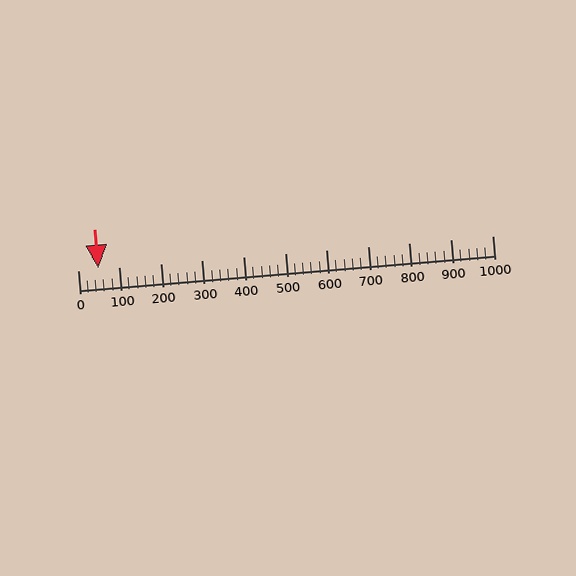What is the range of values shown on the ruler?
The ruler shows values from 0 to 1000.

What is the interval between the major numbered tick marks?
The major tick marks are spaced 100 units apart.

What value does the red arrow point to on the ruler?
The red arrow points to approximately 48.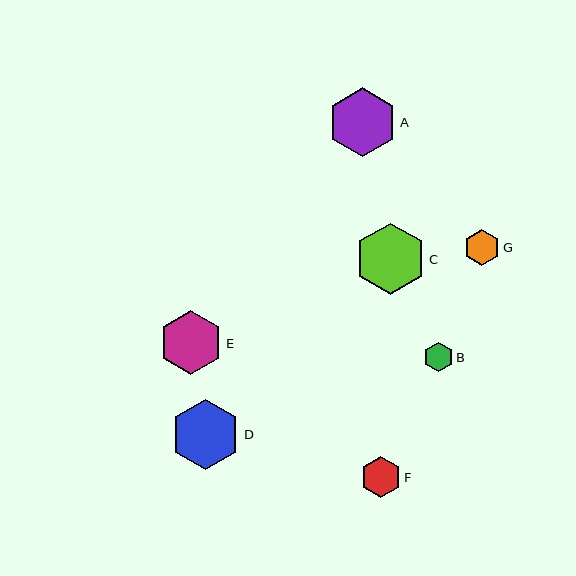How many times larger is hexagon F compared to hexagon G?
Hexagon F is approximately 1.1 times the size of hexagon G.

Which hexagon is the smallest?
Hexagon B is the smallest with a size of approximately 29 pixels.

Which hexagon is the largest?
Hexagon C is the largest with a size of approximately 71 pixels.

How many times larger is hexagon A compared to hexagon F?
Hexagon A is approximately 1.7 times the size of hexagon F.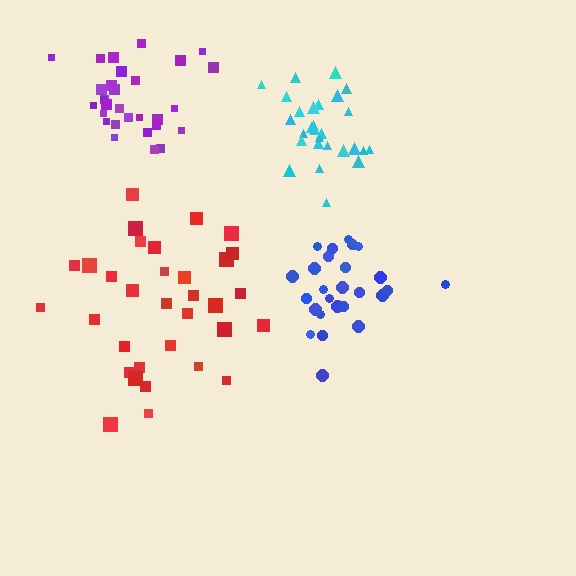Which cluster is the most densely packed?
Cyan.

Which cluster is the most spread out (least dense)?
Red.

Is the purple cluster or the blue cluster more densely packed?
Blue.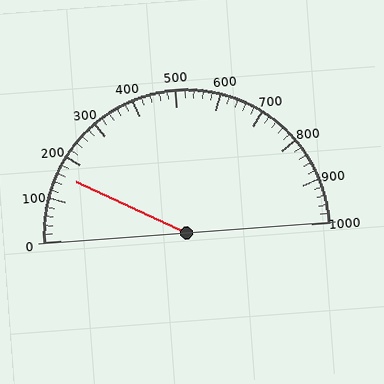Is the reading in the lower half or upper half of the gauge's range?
The reading is in the lower half of the range (0 to 1000).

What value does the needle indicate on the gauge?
The needle indicates approximately 160.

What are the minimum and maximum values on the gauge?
The gauge ranges from 0 to 1000.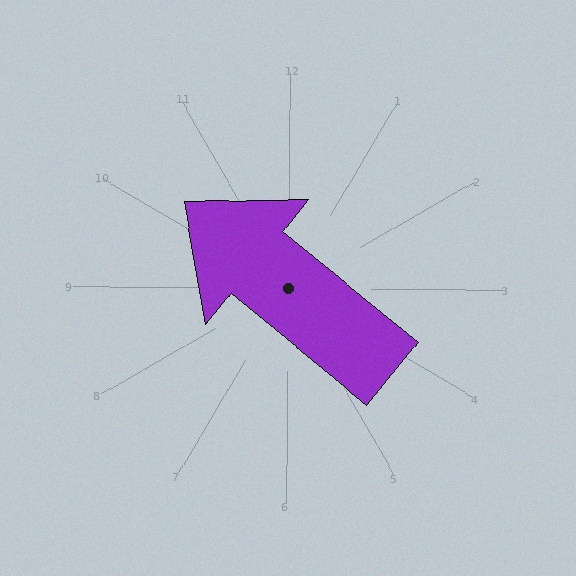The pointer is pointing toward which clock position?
Roughly 10 o'clock.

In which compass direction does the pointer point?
Northwest.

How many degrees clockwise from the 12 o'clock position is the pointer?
Approximately 309 degrees.